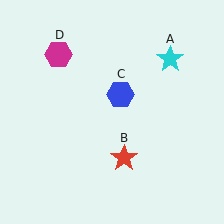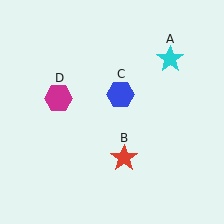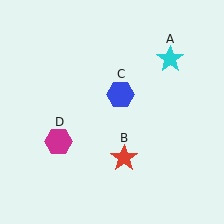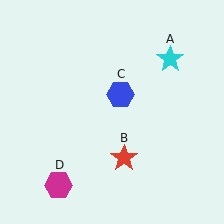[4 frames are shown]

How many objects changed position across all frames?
1 object changed position: magenta hexagon (object D).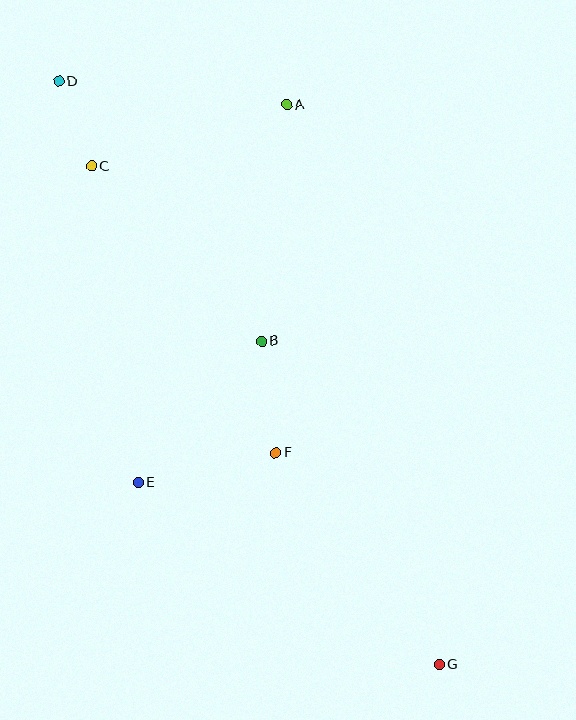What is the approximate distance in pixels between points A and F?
The distance between A and F is approximately 348 pixels.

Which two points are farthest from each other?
Points D and G are farthest from each other.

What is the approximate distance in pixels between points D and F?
The distance between D and F is approximately 430 pixels.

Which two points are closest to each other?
Points C and D are closest to each other.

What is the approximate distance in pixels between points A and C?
The distance between A and C is approximately 204 pixels.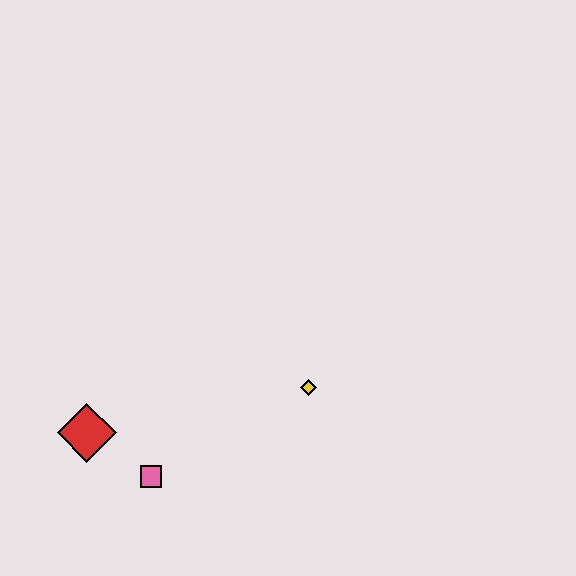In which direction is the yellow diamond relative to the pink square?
The yellow diamond is to the right of the pink square.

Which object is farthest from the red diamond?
The yellow diamond is farthest from the red diamond.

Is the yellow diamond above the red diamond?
Yes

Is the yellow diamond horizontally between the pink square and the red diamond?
No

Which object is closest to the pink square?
The red diamond is closest to the pink square.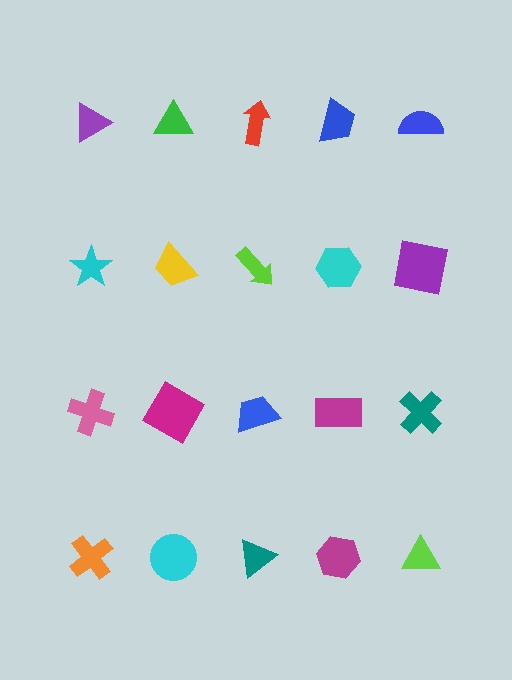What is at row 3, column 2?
A magenta square.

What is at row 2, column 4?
A cyan hexagon.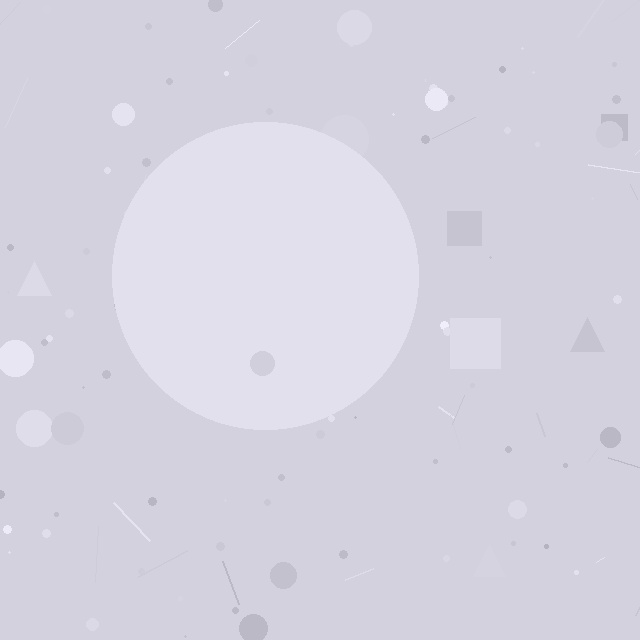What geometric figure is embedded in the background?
A circle is embedded in the background.